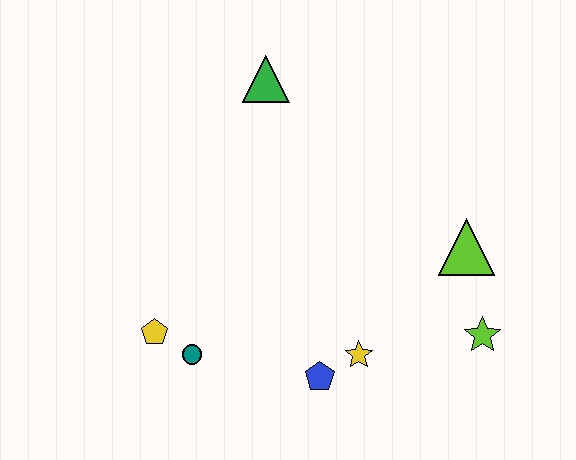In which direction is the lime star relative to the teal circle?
The lime star is to the right of the teal circle.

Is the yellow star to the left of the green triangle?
No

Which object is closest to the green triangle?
The lime triangle is closest to the green triangle.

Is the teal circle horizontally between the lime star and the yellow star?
No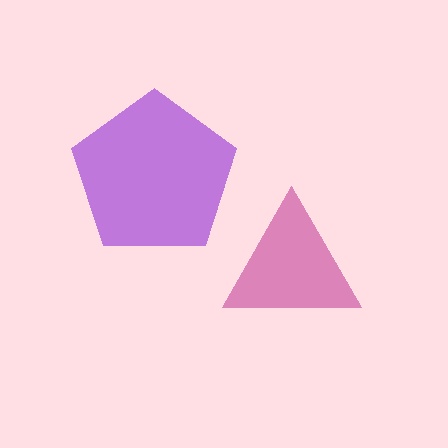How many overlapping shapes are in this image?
There are 2 overlapping shapes in the image.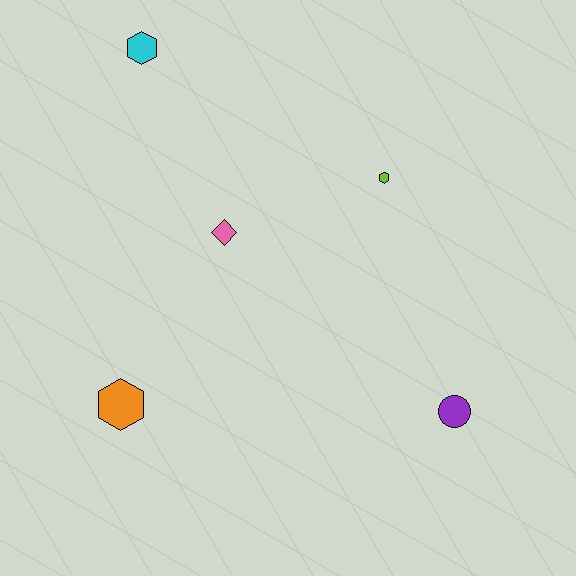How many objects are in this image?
There are 5 objects.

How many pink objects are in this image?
There is 1 pink object.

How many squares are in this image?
There are no squares.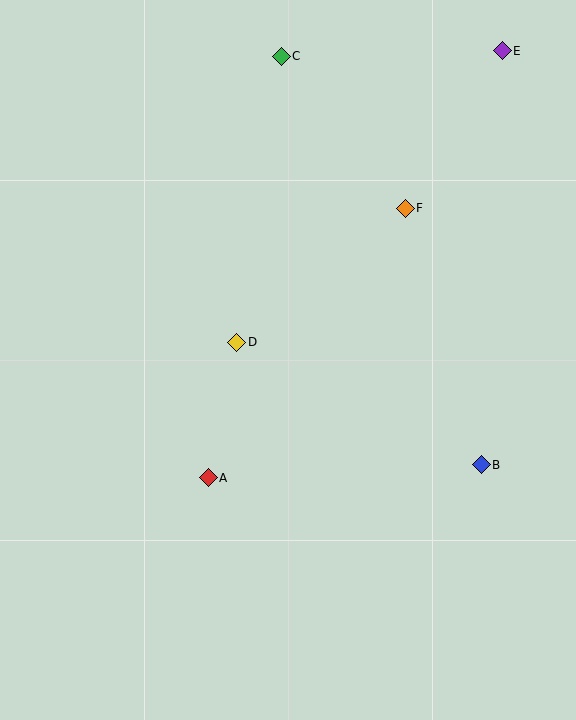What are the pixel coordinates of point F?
Point F is at (405, 208).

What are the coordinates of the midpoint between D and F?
The midpoint between D and F is at (321, 275).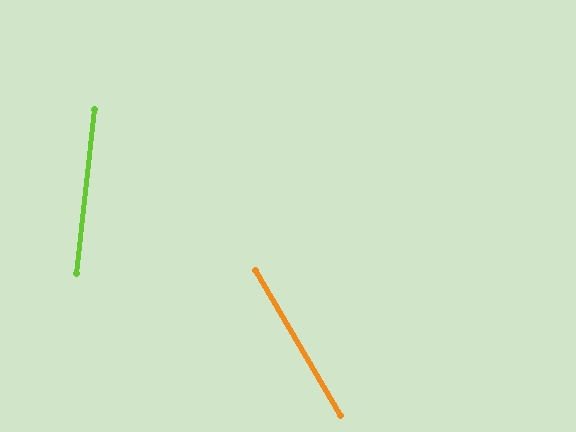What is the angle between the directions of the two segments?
Approximately 37 degrees.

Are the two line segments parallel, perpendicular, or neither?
Neither parallel nor perpendicular — they differ by about 37°.